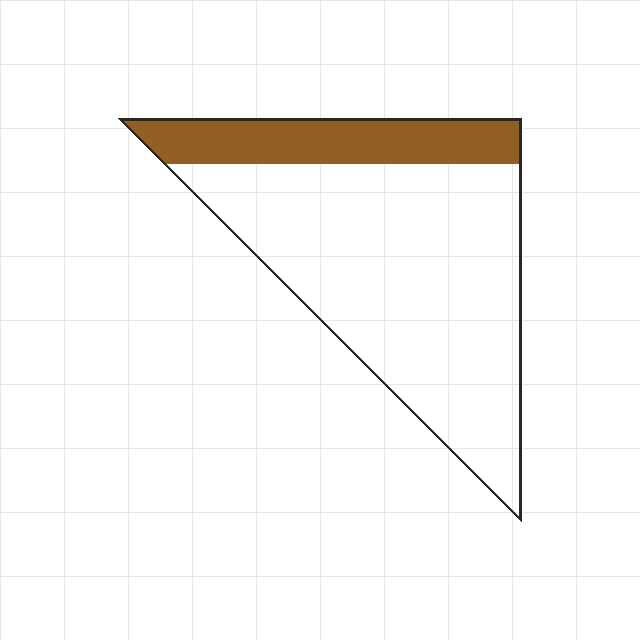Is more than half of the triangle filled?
No.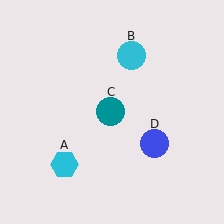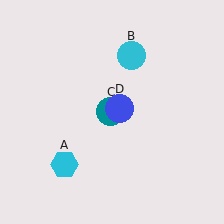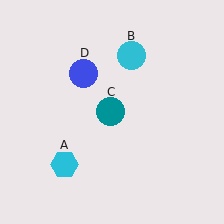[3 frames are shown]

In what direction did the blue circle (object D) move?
The blue circle (object D) moved up and to the left.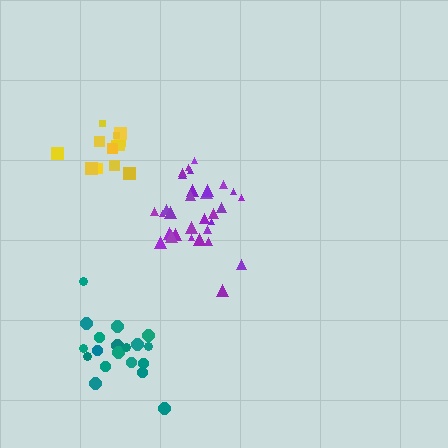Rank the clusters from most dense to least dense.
purple, yellow, teal.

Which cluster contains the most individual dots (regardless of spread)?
Purple (31).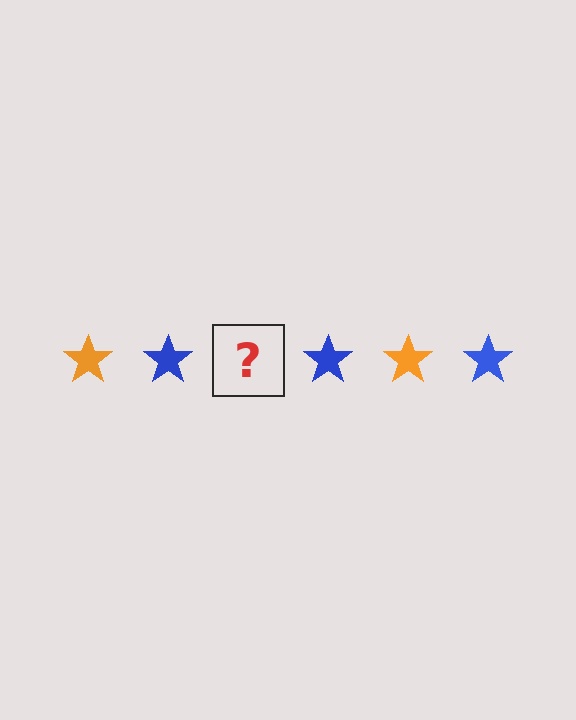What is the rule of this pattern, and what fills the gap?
The rule is that the pattern cycles through orange, blue stars. The gap should be filled with an orange star.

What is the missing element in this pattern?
The missing element is an orange star.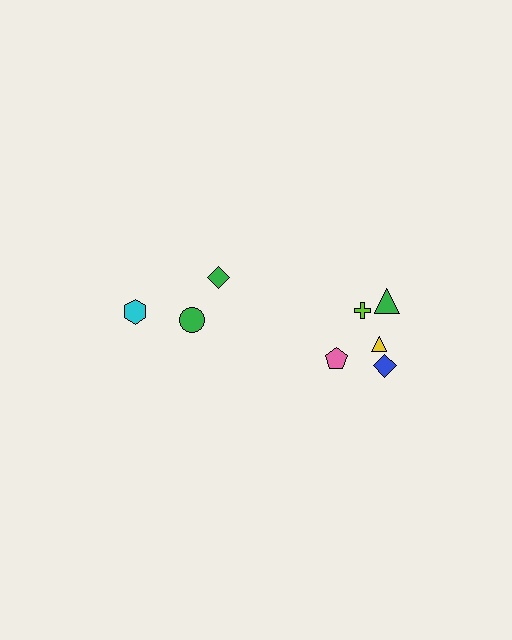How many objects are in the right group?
There are 5 objects.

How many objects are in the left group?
There are 3 objects.